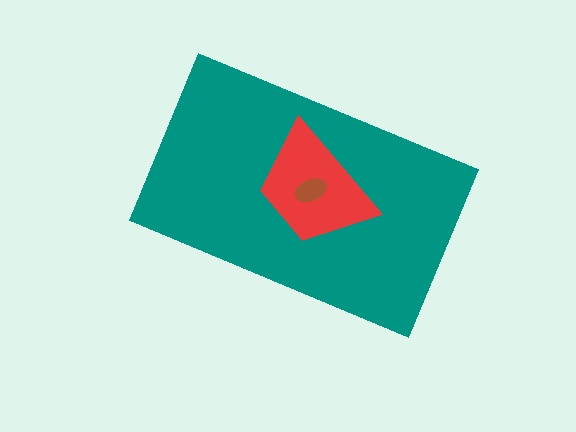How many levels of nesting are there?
3.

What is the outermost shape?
The teal rectangle.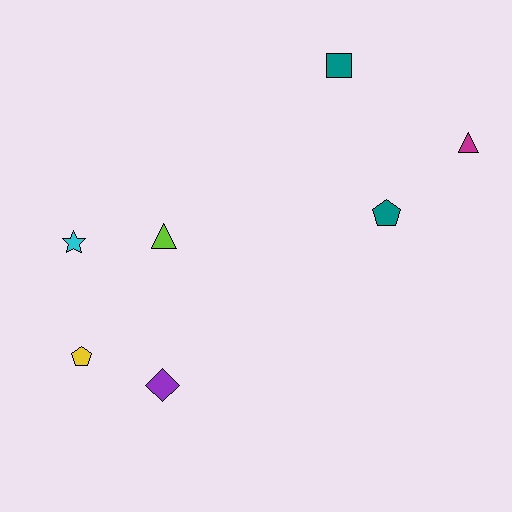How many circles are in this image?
There are no circles.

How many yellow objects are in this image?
There is 1 yellow object.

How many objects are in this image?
There are 7 objects.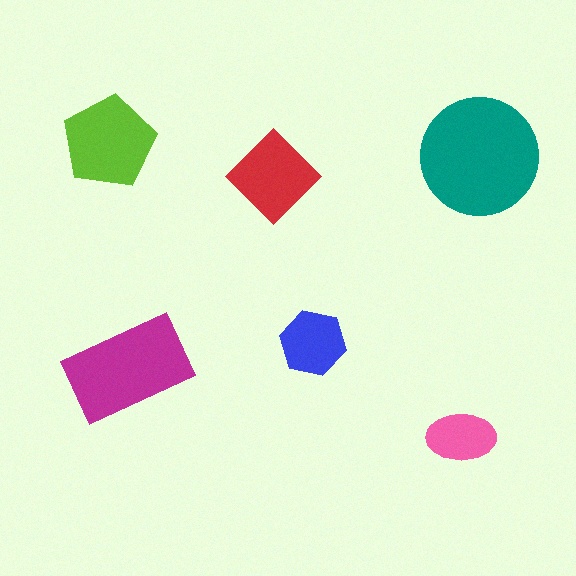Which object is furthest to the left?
The lime pentagon is leftmost.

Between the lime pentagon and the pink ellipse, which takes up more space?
The lime pentagon.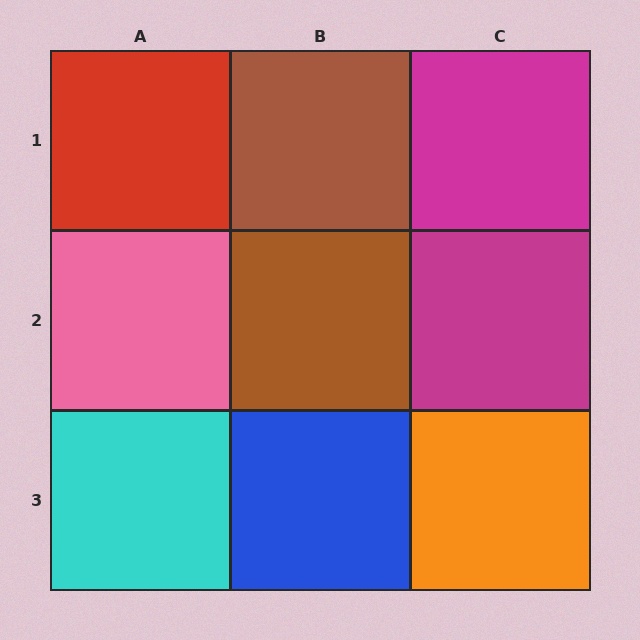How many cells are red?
1 cell is red.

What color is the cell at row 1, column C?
Magenta.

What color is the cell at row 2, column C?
Magenta.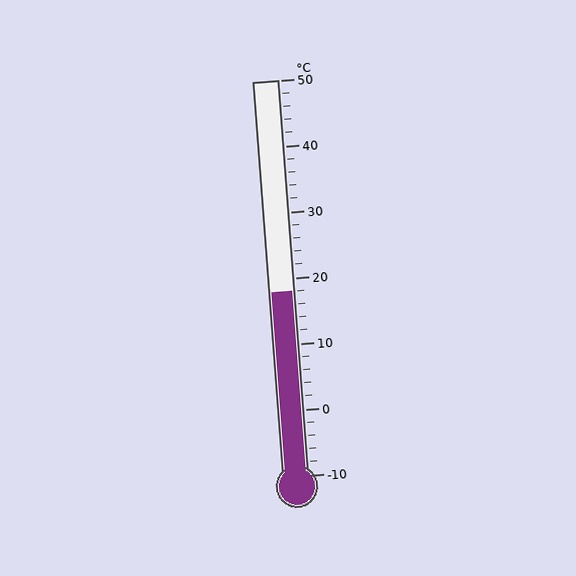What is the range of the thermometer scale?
The thermometer scale ranges from -10°C to 50°C.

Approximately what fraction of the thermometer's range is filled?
The thermometer is filled to approximately 45% of its range.